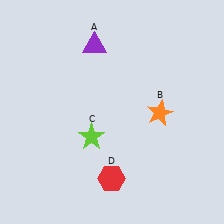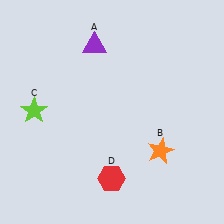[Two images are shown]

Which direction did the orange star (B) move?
The orange star (B) moved down.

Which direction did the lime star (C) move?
The lime star (C) moved left.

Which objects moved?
The objects that moved are: the orange star (B), the lime star (C).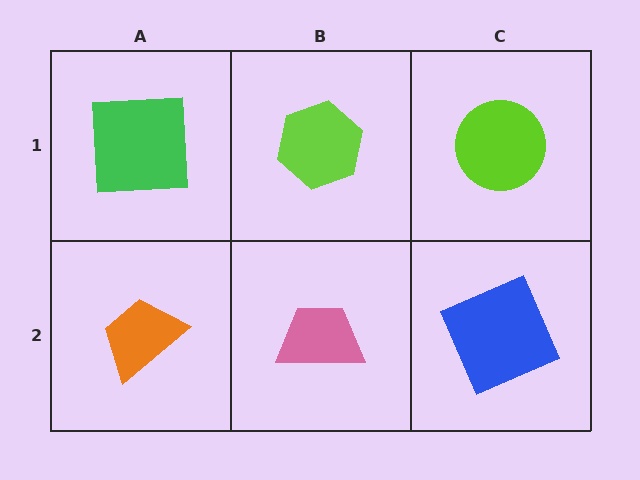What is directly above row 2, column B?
A lime hexagon.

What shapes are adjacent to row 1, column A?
An orange trapezoid (row 2, column A), a lime hexagon (row 1, column B).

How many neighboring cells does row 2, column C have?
2.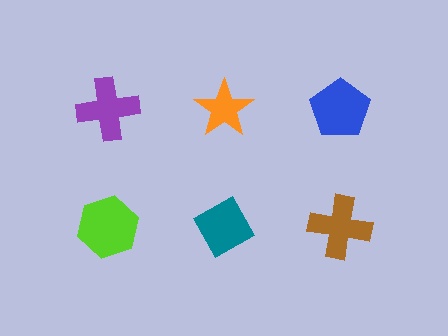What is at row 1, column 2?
An orange star.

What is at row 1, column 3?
A blue pentagon.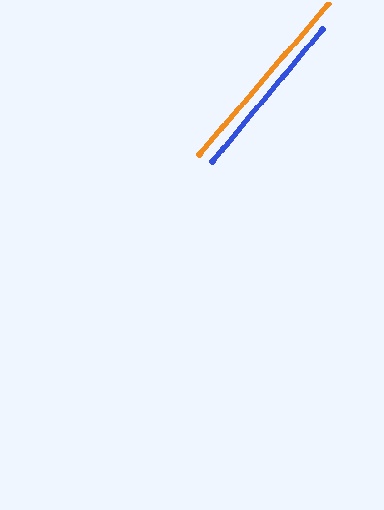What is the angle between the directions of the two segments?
Approximately 1 degree.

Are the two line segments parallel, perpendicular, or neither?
Parallel — their directions differ by only 0.8°.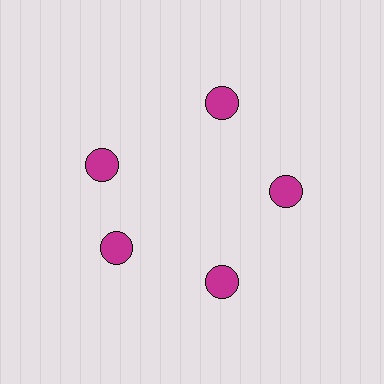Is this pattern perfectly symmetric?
No. The 5 magenta circles are arranged in a ring, but one element near the 10 o'clock position is rotated out of alignment along the ring, breaking the 5-fold rotational symmetry.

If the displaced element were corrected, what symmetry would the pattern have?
It would have 5-fold rotational symmetry — the pattern would map onto itself every 72 degrees.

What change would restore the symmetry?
The symmetry would be restored by rotating it back into even spacing with its neighbors so that all 5 circles sit at equal angles and equal distance from the center.